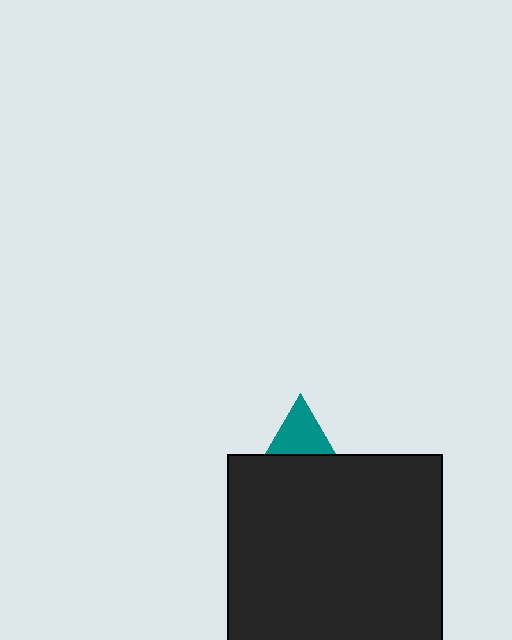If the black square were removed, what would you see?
You would see the complete teal triangle.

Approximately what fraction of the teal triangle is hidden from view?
Roughly 64% of the teal triangle is hidden behind the black square.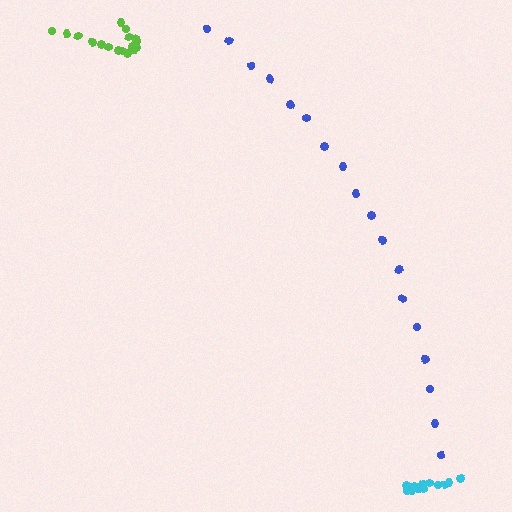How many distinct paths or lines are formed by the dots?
There are 3 distinct paths.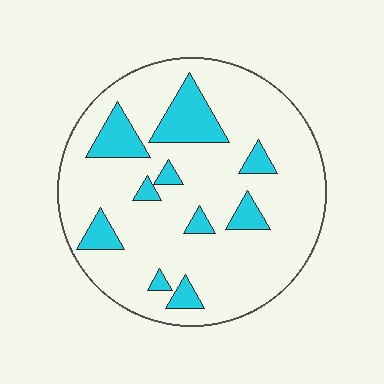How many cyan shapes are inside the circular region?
10.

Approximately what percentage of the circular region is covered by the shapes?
Approximately 15%.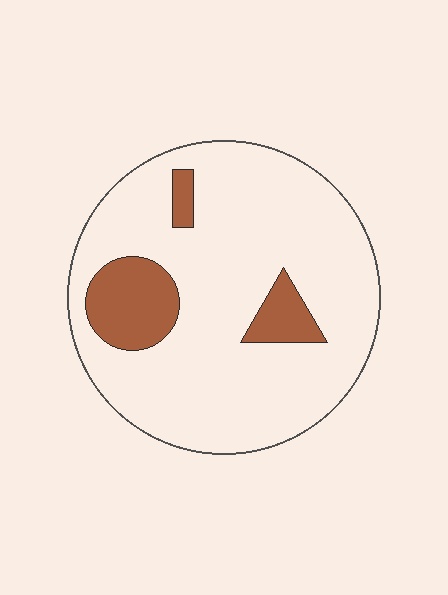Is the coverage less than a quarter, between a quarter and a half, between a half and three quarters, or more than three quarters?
Less than a quarter.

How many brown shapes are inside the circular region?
3.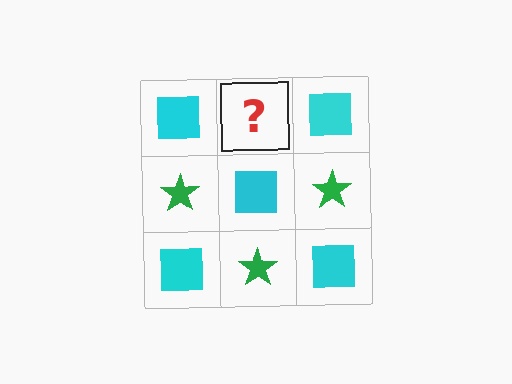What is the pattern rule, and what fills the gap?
The rule is that it alternates cyan square and green star in a checkerboard pattern. The gap should be filled with a green star.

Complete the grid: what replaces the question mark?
The question mark should be replaced with a green star.